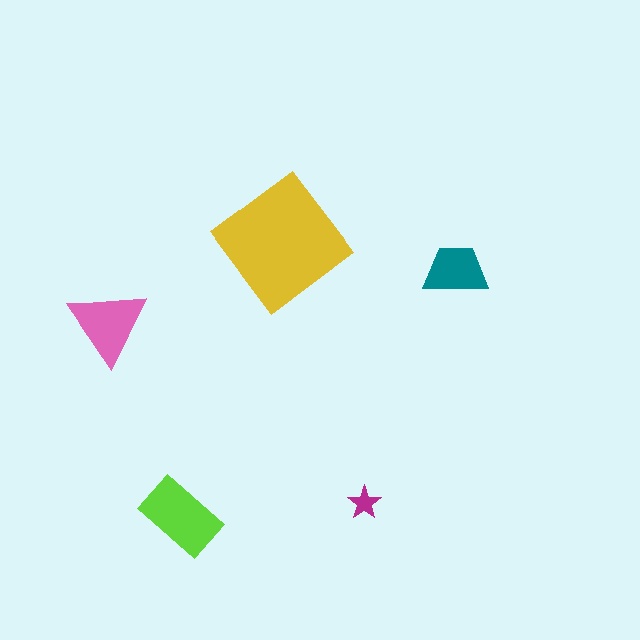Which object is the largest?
The yellow diamond.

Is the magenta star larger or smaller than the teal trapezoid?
Smaller.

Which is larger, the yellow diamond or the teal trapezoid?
The yellow diamond.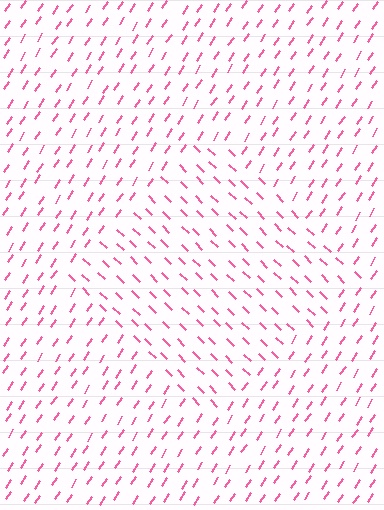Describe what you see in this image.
The image is filled with small pink line segments. A diamond region in the image has lines oriented differently from the surrounding lines, creating a visible texture boundary.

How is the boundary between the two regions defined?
The boundary is defined purely by a change in line orientation (approximately 78 degrees difference). All lines are the same color and thickness.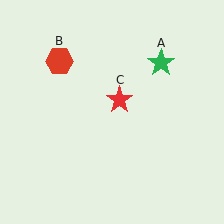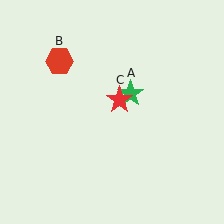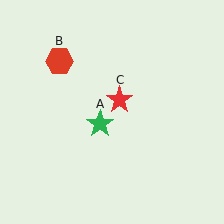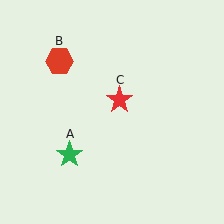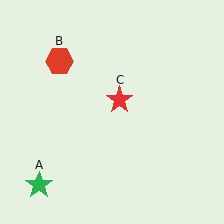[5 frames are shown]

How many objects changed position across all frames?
1 object changed position: green star (object A).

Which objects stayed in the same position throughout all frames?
Red hexagon (object B) and red star (object C) remained stationary.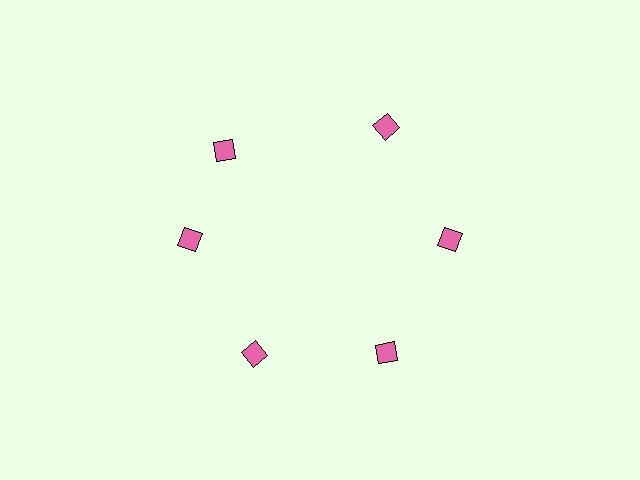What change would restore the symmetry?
The symmetry would be restored by rotating it back into even spacing with its neighbors so that all 6 diamonds sit at equal angles and equal distance from the center.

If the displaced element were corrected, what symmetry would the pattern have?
It would have 6-fold rotational symmetry — the pattern would map onto itself every 60 degrees.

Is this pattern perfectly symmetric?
No. The 6 pink diamonds are arranged in a ring, but one element near the 11 o'clock position is rotated out of alignment along the ring, breaking the 6-fold rotational symmetry.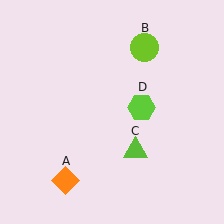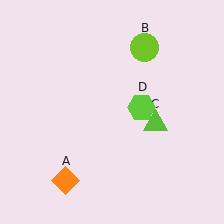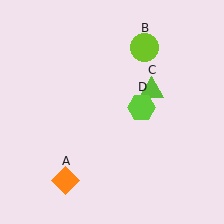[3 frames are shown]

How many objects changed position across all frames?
1 object changed position: lime triangle (object C).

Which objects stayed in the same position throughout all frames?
Orange diamond (object A) and lime circle (object B) and lime hexagon (object D) remained stationary.